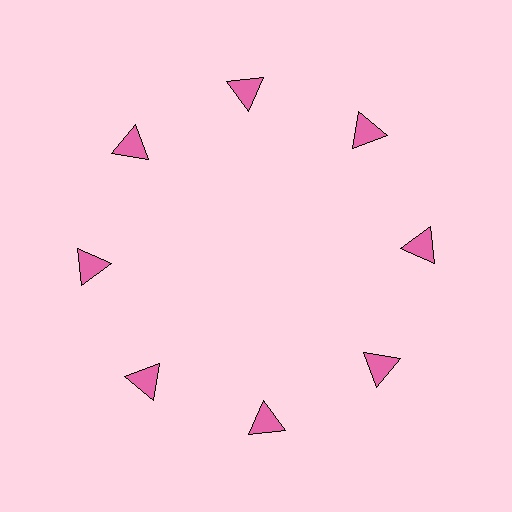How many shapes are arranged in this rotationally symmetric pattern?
There are 8 shapes, arranged in 8 groups of 1.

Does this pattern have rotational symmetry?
Yes, this pattern has 8-fold rotational symmetry. It looks the same after rotating 45 degrees around the center.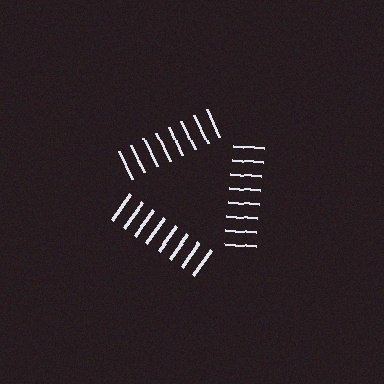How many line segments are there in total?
24 — 8 along each of the 3 edges.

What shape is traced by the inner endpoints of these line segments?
An illusory triangle — the line segments terminate on its edges but no continuous stroke is drawn.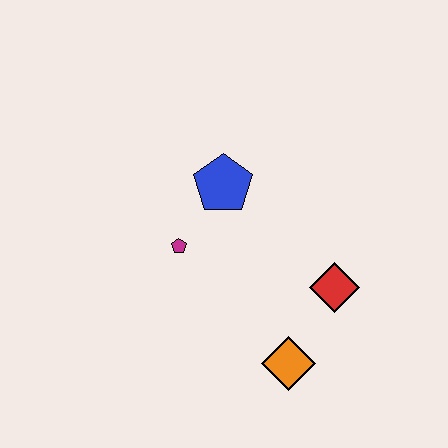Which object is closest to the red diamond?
The orange diamond is closest to the red diamond.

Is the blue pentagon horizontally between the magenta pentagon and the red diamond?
Yes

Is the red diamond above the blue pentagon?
No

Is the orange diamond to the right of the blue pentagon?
Yes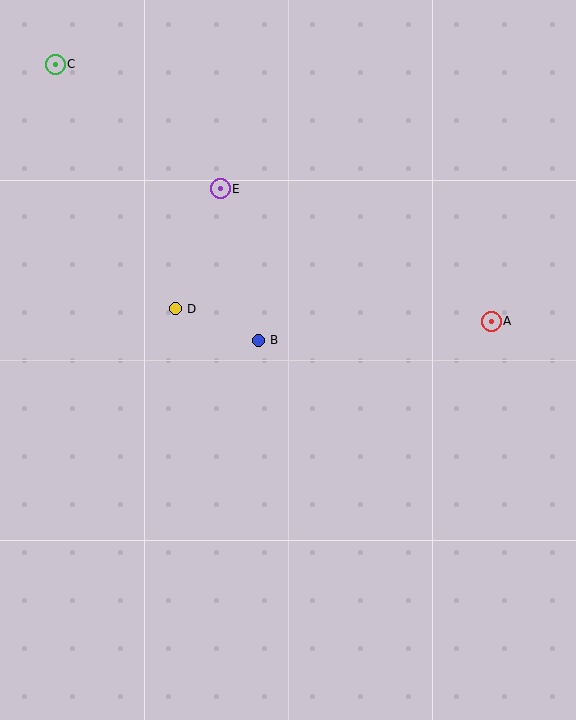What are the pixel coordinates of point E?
Point E is at (220, 189).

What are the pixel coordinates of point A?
Point A is at (491, 321).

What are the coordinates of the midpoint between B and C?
The midpoint between B and C is at (157, 202).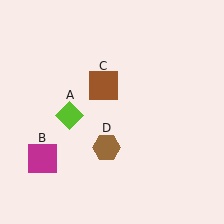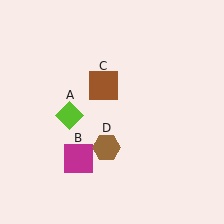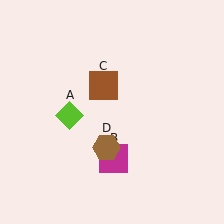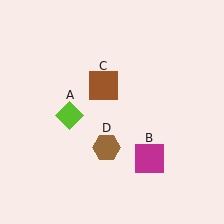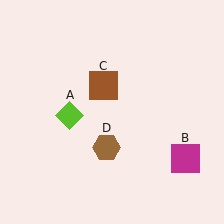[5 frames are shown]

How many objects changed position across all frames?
1 object changed position: magenta square (object B).